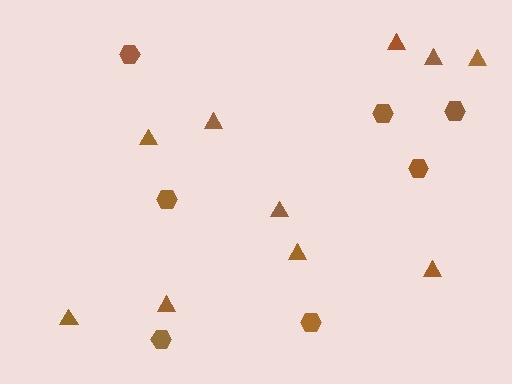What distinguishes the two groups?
There are 2 groups: one group of hexagons (7) and one group of triangles (10).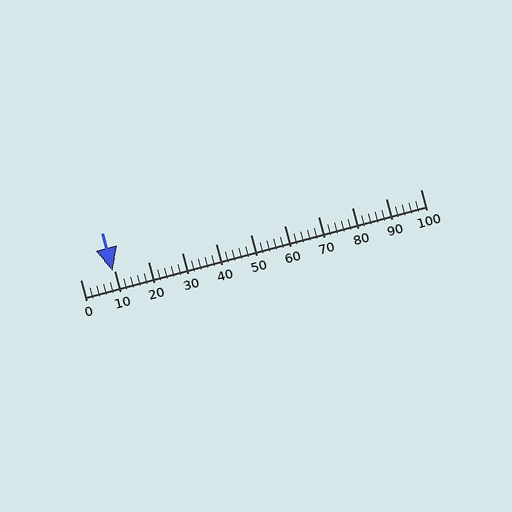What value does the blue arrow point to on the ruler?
The blue arrow points to approximately 10.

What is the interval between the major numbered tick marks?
The major tick marks are spaced 10 units apart.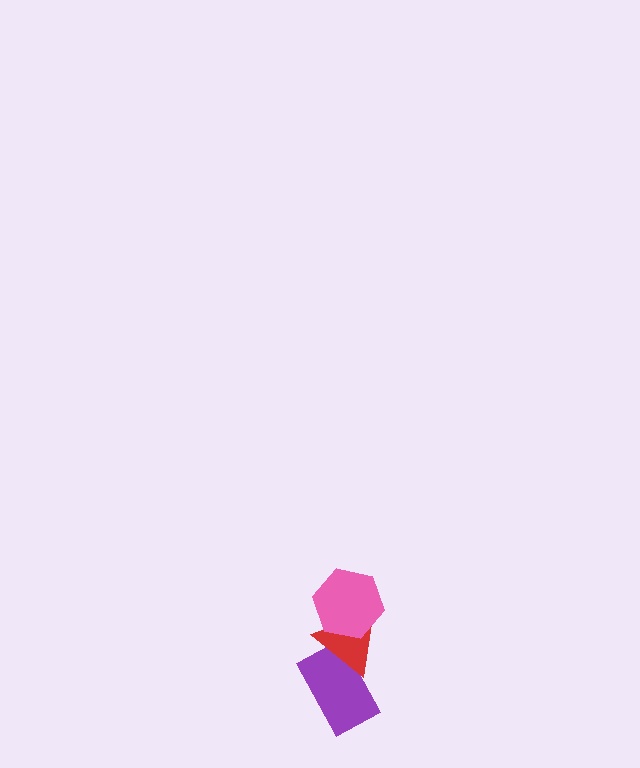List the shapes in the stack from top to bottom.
From top to bottom: the pink hexagon, the red triangle, the purple rectangle.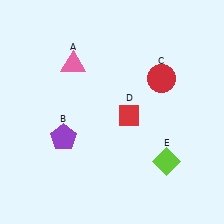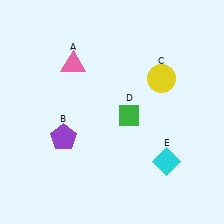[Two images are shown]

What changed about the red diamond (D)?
In Image 1, D is red. In Image 2, it changed to green.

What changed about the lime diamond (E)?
In Image 1, E is lime. In Image 2, it changed to cyan.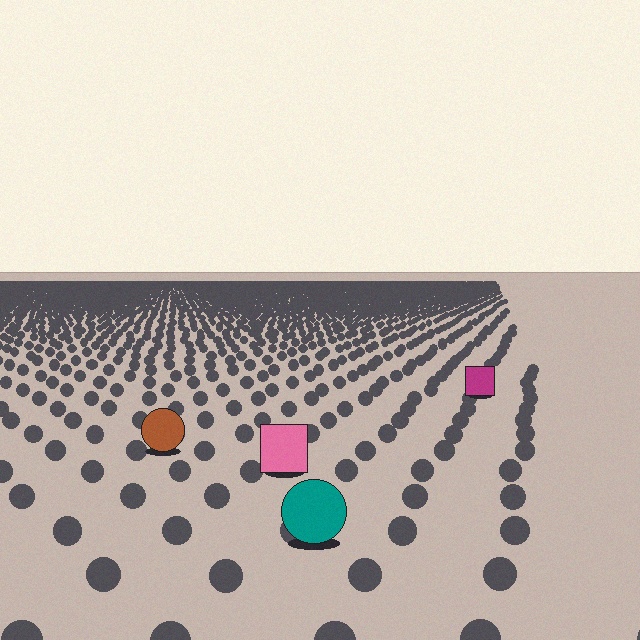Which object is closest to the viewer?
The teal circle is closest. The texture marks near it are larger and more spread out.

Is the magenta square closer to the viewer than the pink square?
No. The pink square is closer — you can tell from the texture gradient: the ground texture is coarser near it.